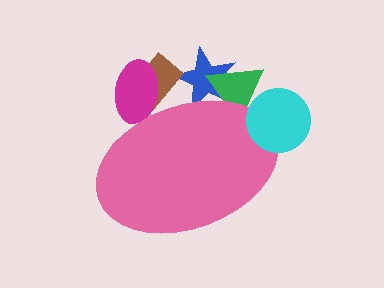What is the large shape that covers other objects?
A pink ellipse.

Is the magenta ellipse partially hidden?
Yes, the magenta ellipse is partially hidden behind the pink ellipse.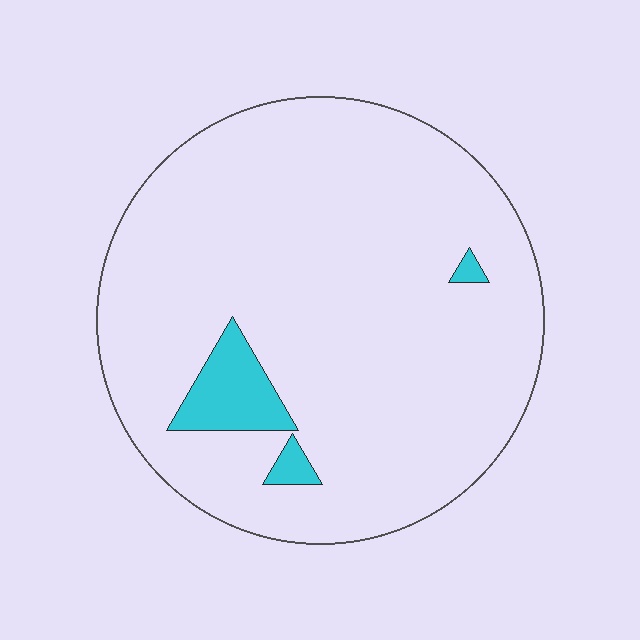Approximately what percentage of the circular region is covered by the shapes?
Approximately 5%.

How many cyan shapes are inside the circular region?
3.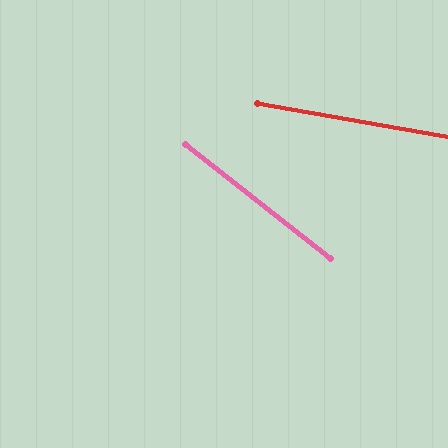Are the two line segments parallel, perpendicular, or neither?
Neither parallel nor perpendicular — they differ by about 28°.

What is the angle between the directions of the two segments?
Approximately 28 degrees.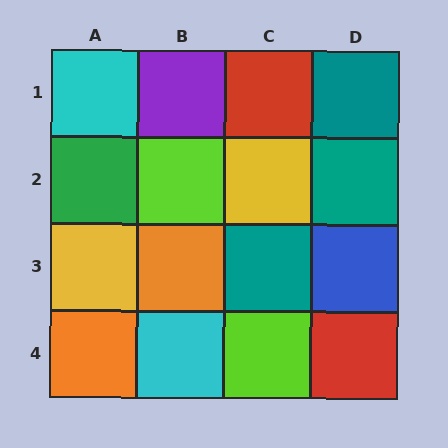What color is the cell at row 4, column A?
Orange.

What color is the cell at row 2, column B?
Lime.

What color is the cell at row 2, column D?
Teal.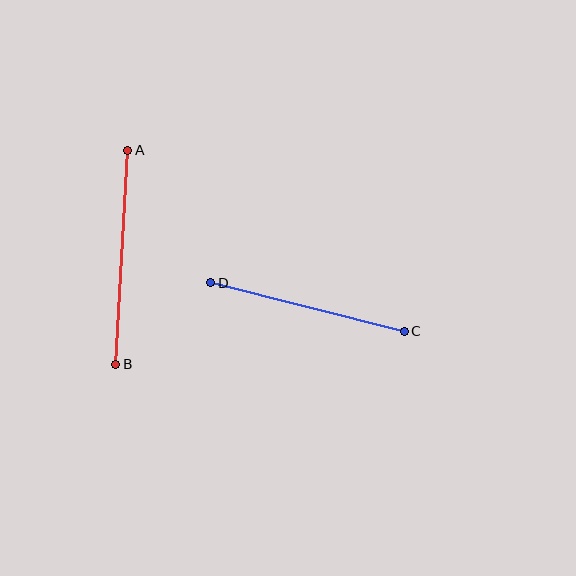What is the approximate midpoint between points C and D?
The midpoint is at approximately (307, 307) pixels.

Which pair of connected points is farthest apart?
Points A and B are farthest apart.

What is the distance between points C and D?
The distance is approximately 200 pixels.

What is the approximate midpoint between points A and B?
The midpoint is at approximately (122, 257) pixels.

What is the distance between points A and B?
The distance is approximately 214 pixels.